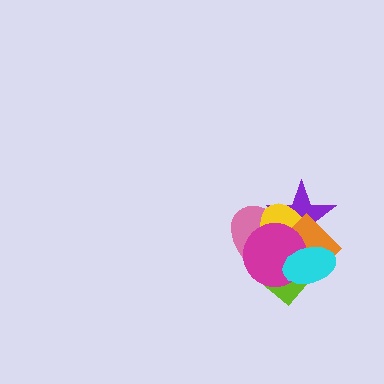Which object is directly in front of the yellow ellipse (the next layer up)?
The orange diamond is directly in front of the yellow ellipse.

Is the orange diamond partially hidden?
Yes, it is partially covered by another shape.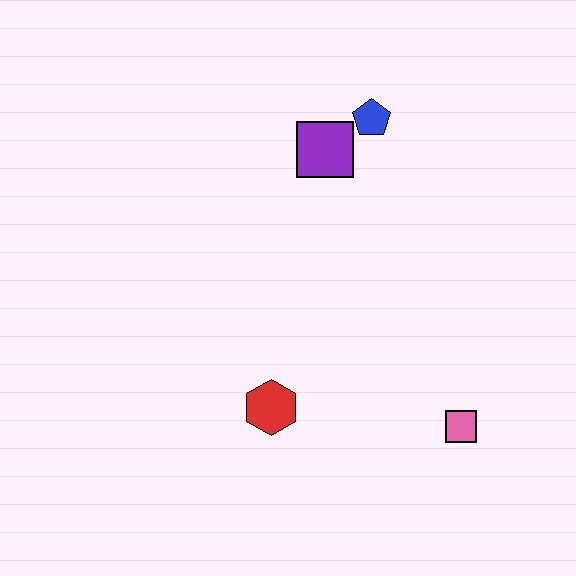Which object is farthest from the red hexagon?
The blue pentagon is farthest from the red hexagon.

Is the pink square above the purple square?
No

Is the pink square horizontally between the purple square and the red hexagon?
No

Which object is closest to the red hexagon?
The pink square is closest to the red hexagon.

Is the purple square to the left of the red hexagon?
No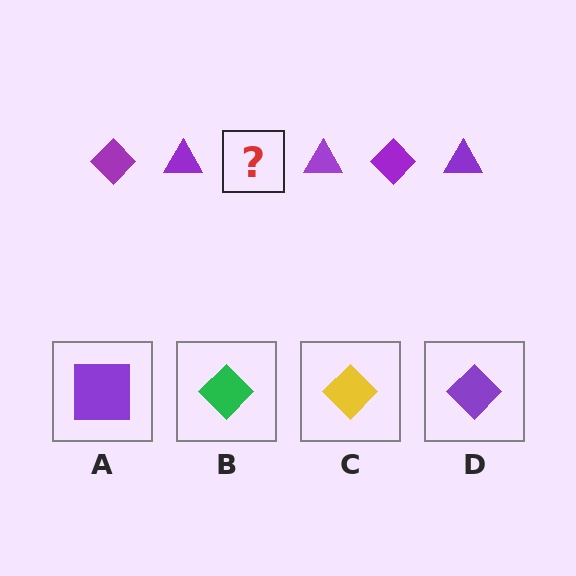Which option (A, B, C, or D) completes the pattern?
D.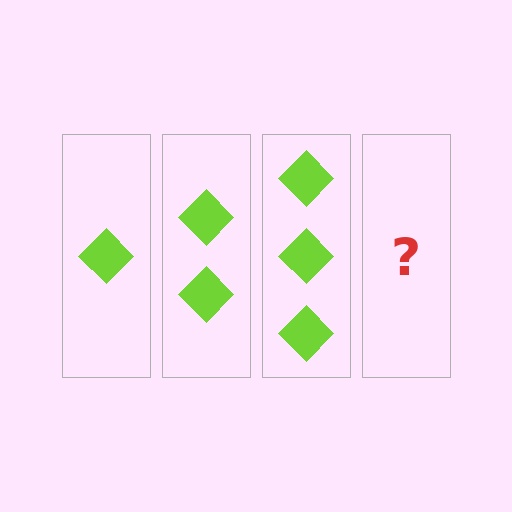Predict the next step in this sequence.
The next step is 4 diamonds.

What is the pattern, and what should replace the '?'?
The pattern is that each step adds one more diamond. The '?' should be 4 diamonds.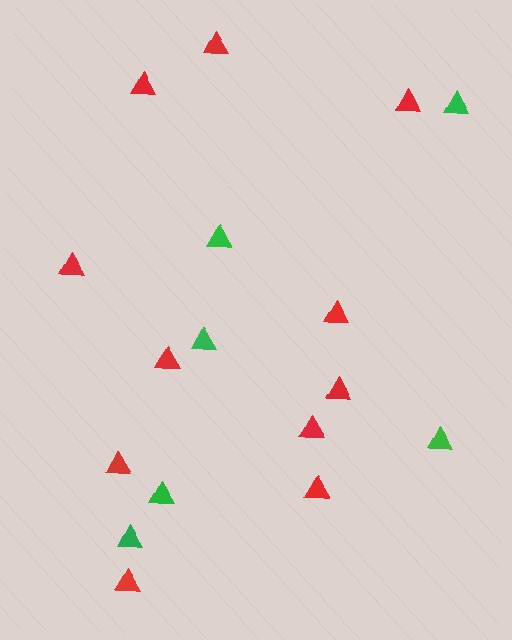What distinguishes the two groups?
There are 2 groups: one group of green triangles (6) and one group of red triangles (11).